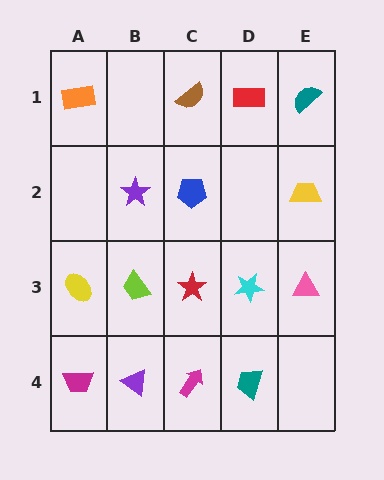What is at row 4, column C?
A magenta arrow.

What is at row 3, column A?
A yellow ellipse.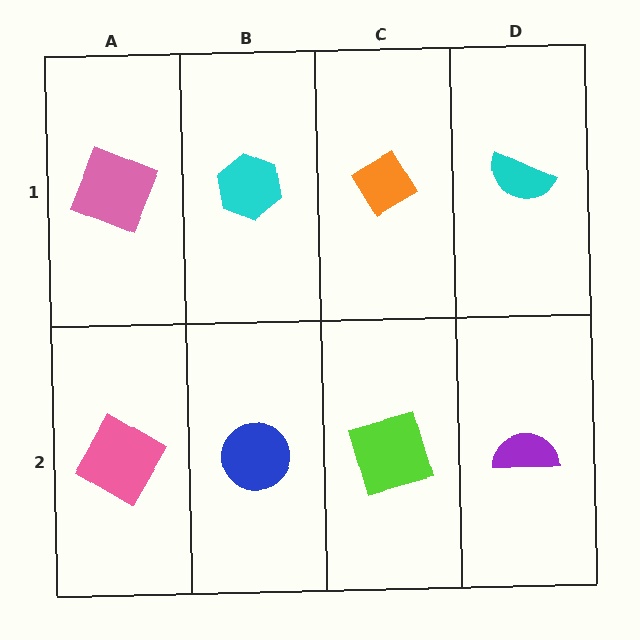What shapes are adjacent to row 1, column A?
A pink diamond (row 2, column A), a cyan hexagon (row 1, column B).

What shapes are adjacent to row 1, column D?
A purple semicircle (row 2, column D), an orange diamond (row 1, column C).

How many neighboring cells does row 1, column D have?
2.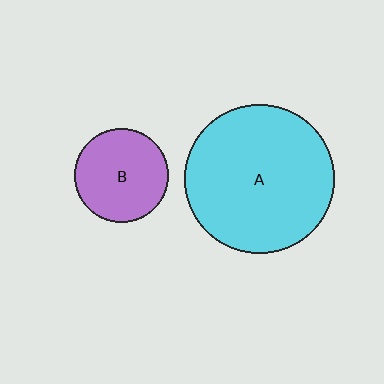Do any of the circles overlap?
No, none of the circles overlap.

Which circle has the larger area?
Circle A (cyan).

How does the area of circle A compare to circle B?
Approximately 2.5 times.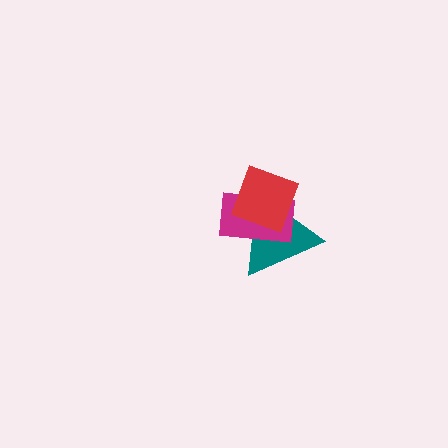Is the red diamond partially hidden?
No, no other shape covers it.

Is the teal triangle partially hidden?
Yes, it is partially covered by another shape.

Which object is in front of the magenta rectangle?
The red diamond is in front of the magenta rectangle.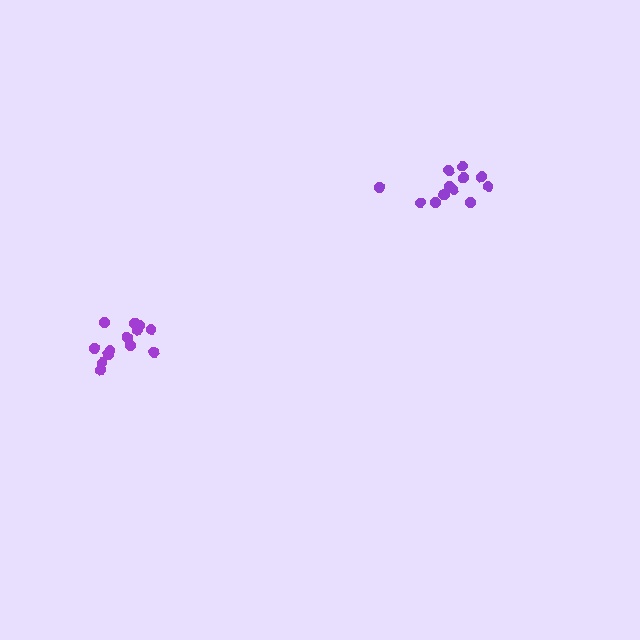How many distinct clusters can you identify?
There are 2 distinct clusters.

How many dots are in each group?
Group 1: 13 dots, Group 2: 13 dots (26 total).